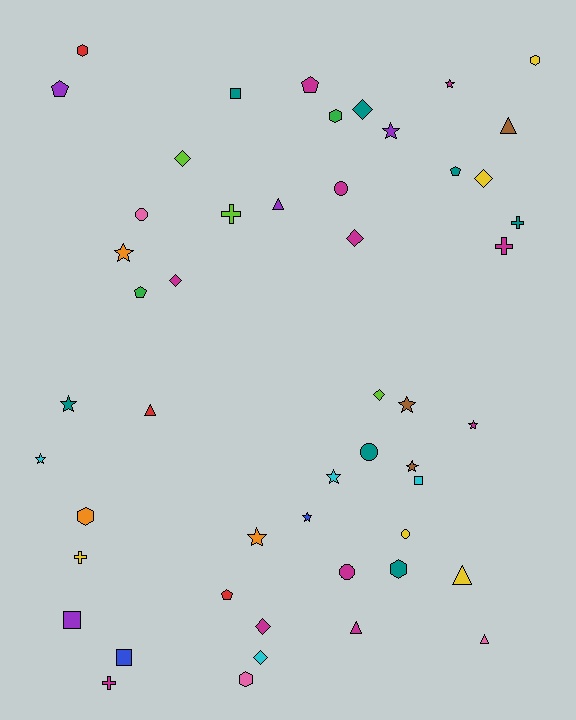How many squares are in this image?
There are 4 squares.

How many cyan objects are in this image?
There are 4 cyan objects.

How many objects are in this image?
There are 50 objects.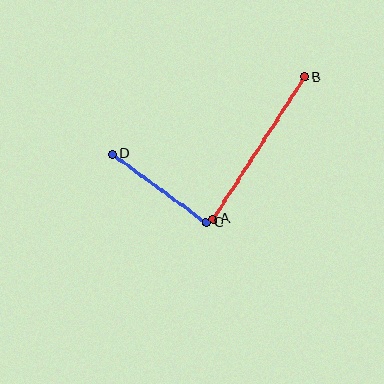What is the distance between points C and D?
The distance is approximately 116 pixels.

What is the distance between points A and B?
The distance is approximately 169 pixels.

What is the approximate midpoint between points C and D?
The midpoint is at approximately (159, 188) pixels.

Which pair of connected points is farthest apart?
Points A and B are farthest apart.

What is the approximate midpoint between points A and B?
The midpoint is at approximately (259, 148) pixels.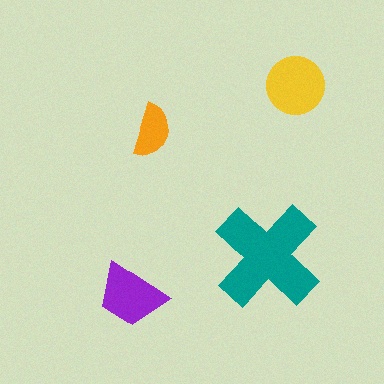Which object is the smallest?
The orange semicircle.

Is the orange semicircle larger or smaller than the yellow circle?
Smaller.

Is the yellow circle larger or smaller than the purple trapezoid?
Larger.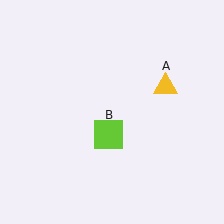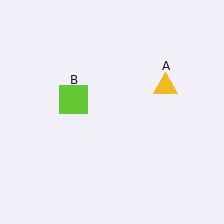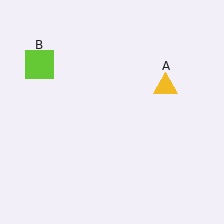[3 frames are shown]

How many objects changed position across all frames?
1 object changed position: lime square (object B).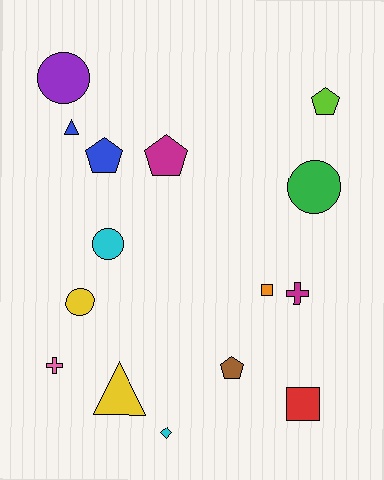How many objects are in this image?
There are 15 objects.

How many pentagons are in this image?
There are 4 pentagons.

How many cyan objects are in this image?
There are 2 cyan objects.